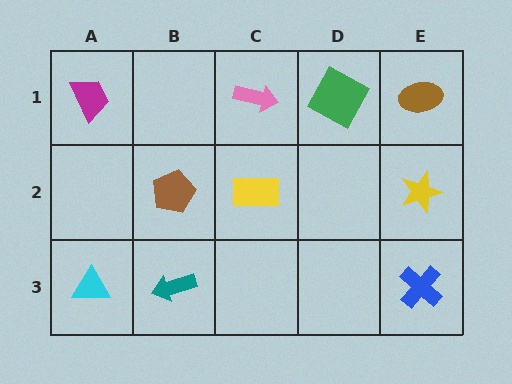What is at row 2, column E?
A yellow star.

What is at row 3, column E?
A blue cross.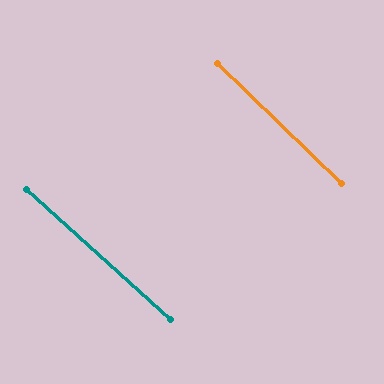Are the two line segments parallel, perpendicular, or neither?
Parallel — their directions differ by only 1.7°.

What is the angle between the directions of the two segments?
Approximately 2 degrees.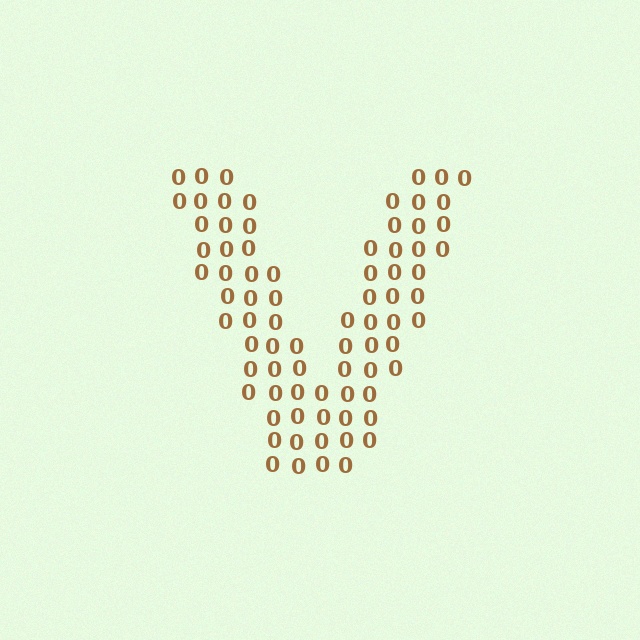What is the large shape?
The large shape is the letter V.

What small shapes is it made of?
It is made of small digit 0's.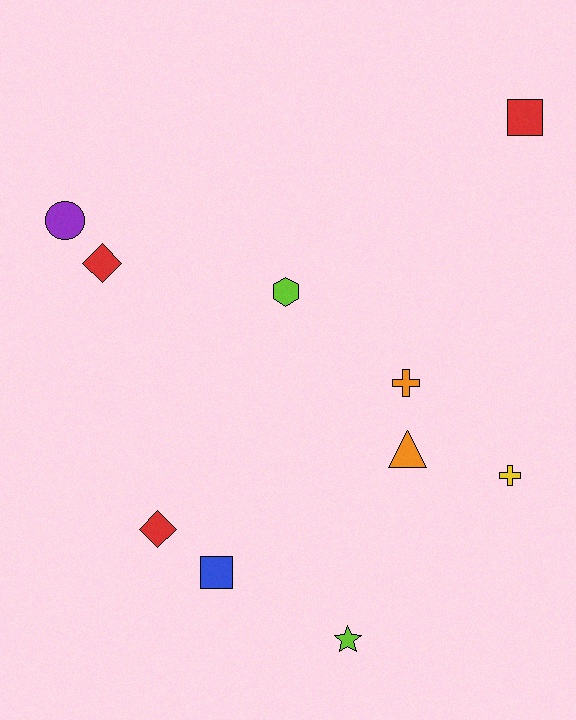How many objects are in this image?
There are 10 objects.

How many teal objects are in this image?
There are no teal objects.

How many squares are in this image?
There are 2 squares.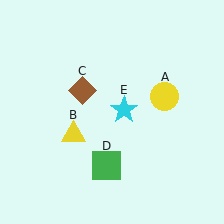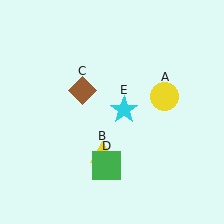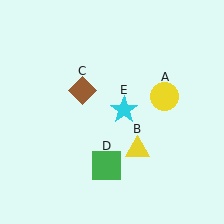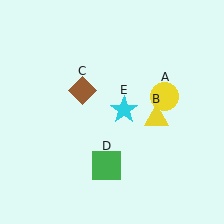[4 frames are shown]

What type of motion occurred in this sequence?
The yellow triangle (object B) rotated counterclockwise around the center of the scene.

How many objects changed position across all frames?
1 object changed position: yellow triangle (object B).